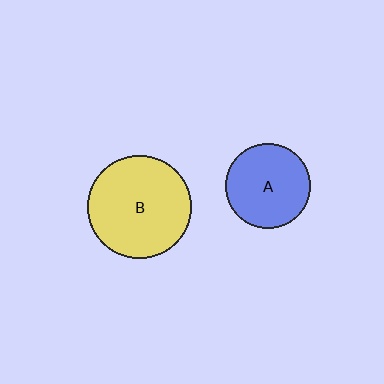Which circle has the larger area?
Circle B (yellow).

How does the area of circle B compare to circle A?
Approximately 1.5 times.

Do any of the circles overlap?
No, none of the circles overlap.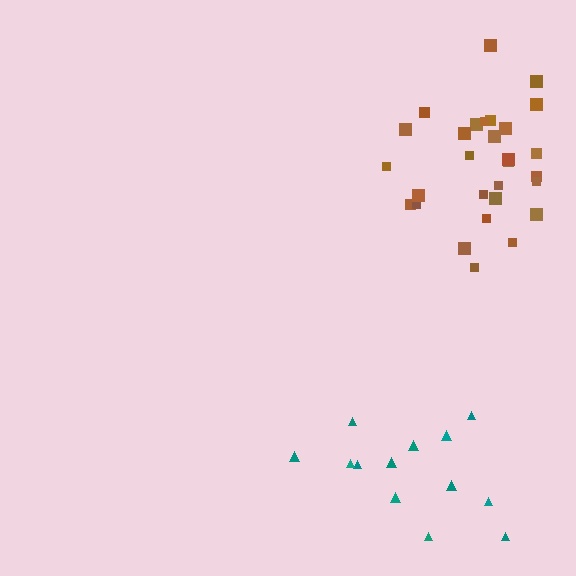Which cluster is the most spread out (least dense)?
Teal.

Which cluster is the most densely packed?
Brown.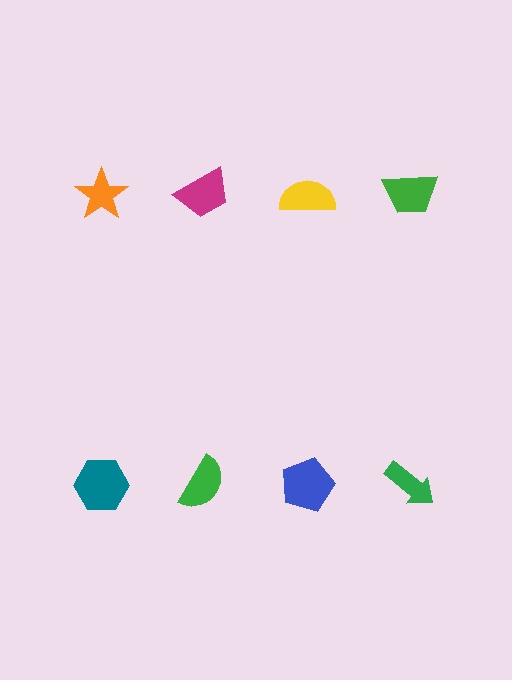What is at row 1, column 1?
An orange star.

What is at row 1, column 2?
A magenta trapezoid.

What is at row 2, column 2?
A green semicircle.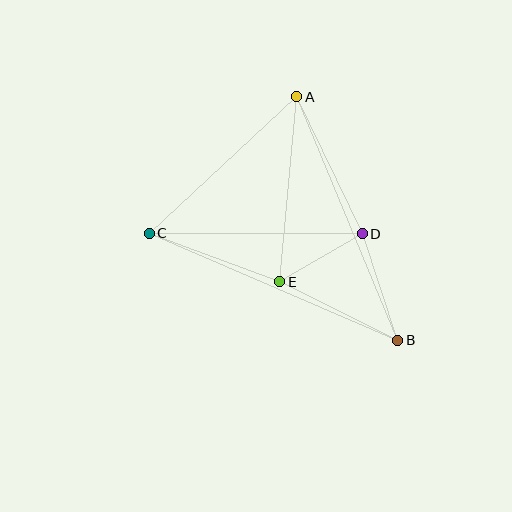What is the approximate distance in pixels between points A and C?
The distance between A and C is approximately 201 pixels.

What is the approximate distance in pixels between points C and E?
The distance between C and E is approximately 139 pixels.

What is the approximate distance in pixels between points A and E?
The distance between A and E is approximately 186 pixels.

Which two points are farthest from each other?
Points B and C are farthest from each other.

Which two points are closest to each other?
Points D and E are closest to each other.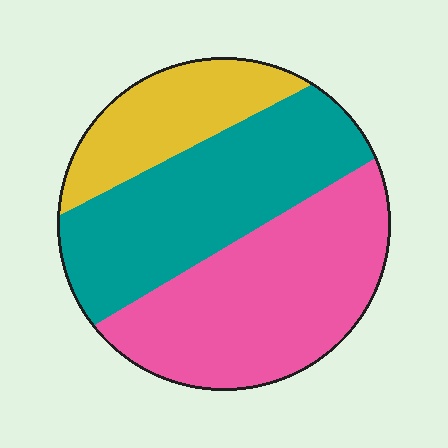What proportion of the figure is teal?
Teal covers about 40% of the figure.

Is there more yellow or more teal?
Teal.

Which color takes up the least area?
Yellow, at roughly 20%.